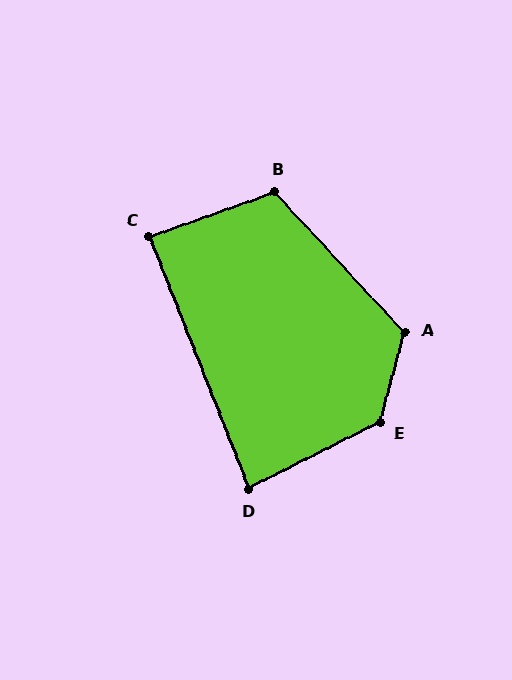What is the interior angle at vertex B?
Approximately 114 degrees (obtuse).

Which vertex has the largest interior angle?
E, at approximately 132 degrees.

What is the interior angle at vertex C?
Approximately 88 degrees (approximately right).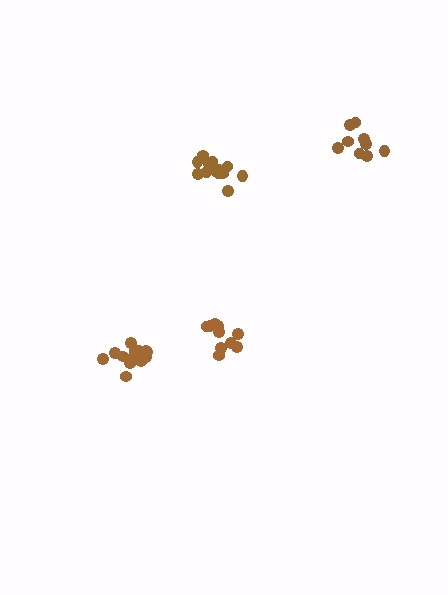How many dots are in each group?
Group 1: 14 dots, Group 2: 10 dots, Group 3: 14 dots, Group 4: 9 dots (47 total).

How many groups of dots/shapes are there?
There are 4 groups.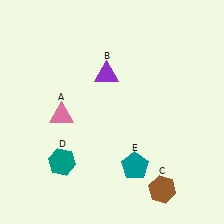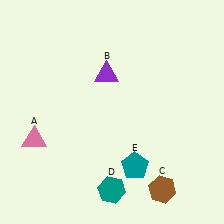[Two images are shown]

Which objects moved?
The objects that moved are: the pink triangle (A), the teal hexagon (D).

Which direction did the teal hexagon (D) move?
The teal hexagon (D) moved right.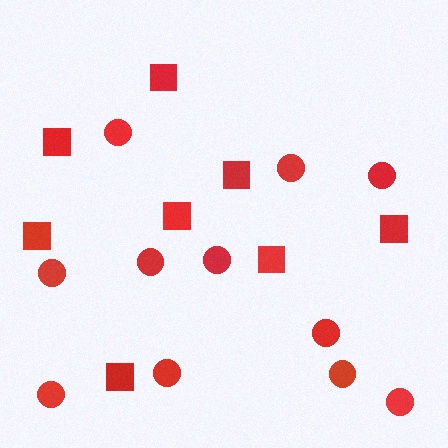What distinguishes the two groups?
There are 2 groups: one group of circles (11) and one group of squares (8).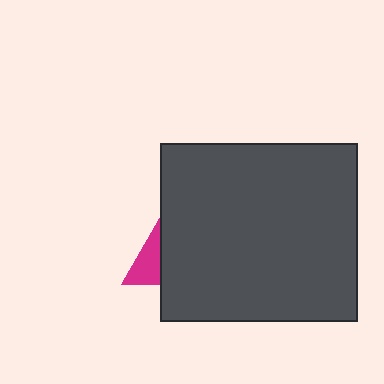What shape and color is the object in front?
The object in front is a dark gray rectangle.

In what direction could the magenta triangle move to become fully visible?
The magenta triangle could move left. That would shift it out from behind the dark gray rectangle entirely.